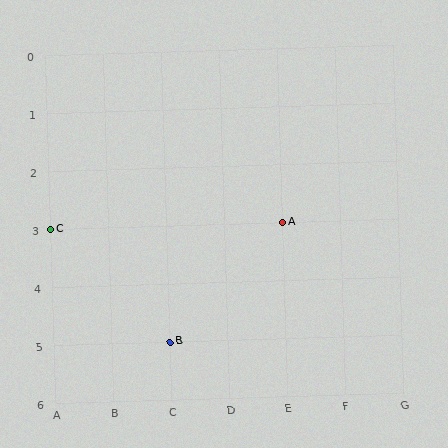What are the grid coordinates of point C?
Point C is at grid coordinates (A, 3).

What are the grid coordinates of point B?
Point B is at grid coordinates (C, 5).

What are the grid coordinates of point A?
Point A is at grid coordinates (E, 3).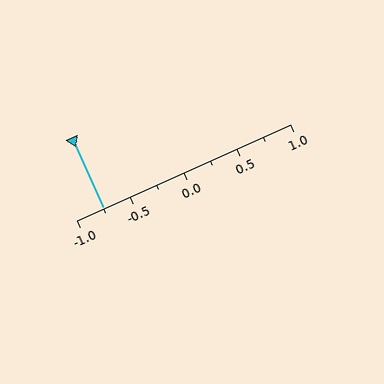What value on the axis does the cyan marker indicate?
The marker indicates approximately -0.75.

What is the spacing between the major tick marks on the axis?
The major ticks are spaced 0.5 apart.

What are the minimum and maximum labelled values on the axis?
The axis runs from -1.0 to 1.0.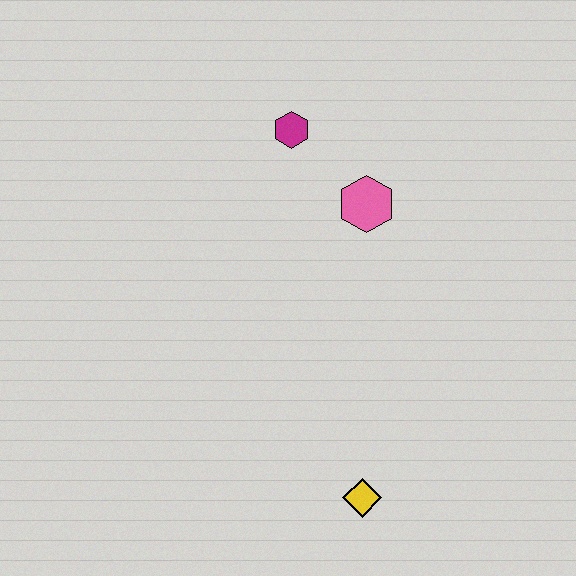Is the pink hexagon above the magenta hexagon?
No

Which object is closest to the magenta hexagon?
The pink hexagon is closest to the magenta hexagon.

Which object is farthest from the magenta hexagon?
The yellow diamond is farthest from the magenta hexagon.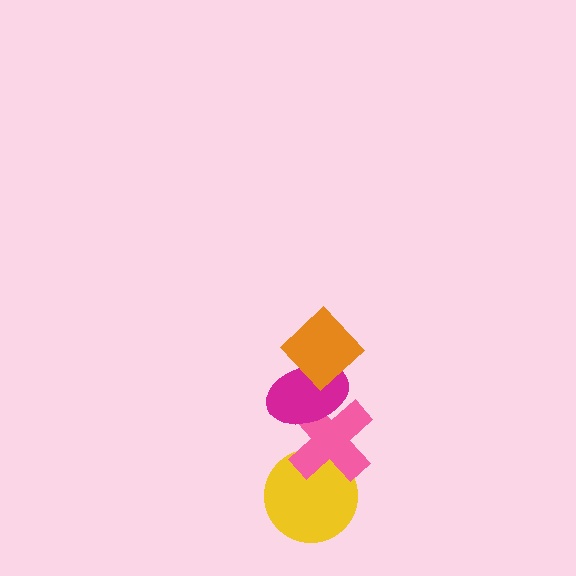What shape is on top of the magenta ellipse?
The orange diamond is on top of the magenta ellipse.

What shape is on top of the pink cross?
The magenta ellipse is on top of the pink cross.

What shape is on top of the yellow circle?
The pink cross is on top of the yellow circle.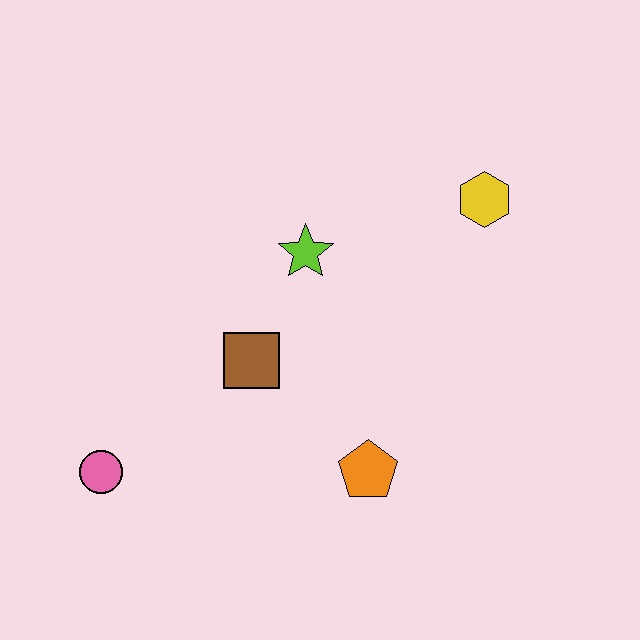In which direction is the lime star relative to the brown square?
The lime star is above the brown square.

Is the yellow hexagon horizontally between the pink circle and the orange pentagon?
No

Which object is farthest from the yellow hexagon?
The pink circle is farthest from the yellow hexagon.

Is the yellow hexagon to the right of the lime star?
Yes